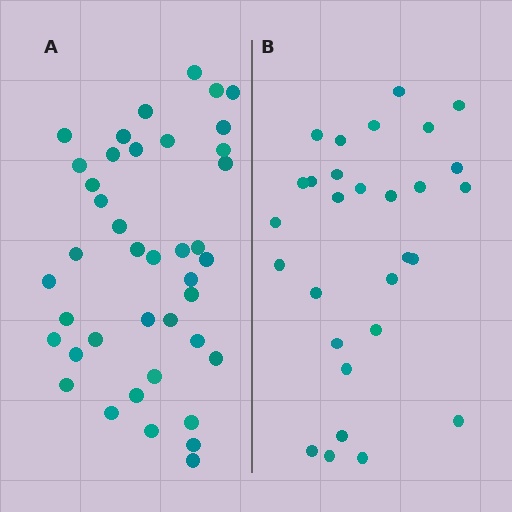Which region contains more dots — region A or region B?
Region A (the left region) has more dots.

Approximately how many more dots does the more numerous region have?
Region A has roughly 12 or so more dots than region B.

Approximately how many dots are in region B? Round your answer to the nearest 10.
About 30 dots. (The exact count is 29, which rounds to 30.)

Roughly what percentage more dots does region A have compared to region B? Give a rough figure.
About 40% more.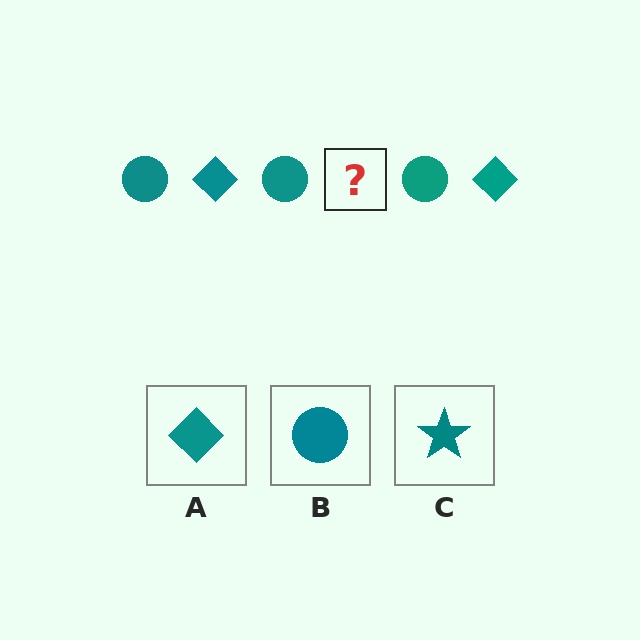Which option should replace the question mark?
Option A.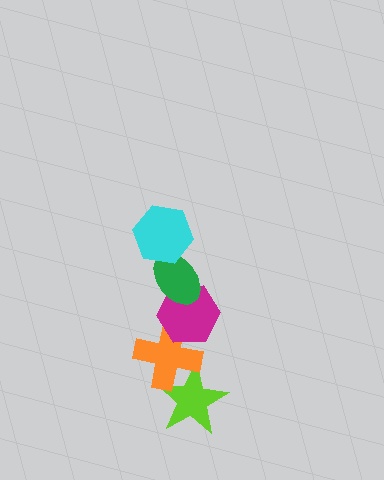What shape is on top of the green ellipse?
The cyan hexagon is on top of the green ellipse.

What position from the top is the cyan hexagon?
The cyan hexagon is 1st from the top.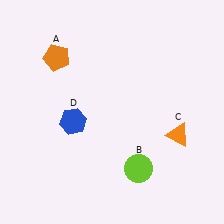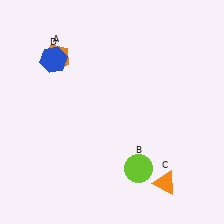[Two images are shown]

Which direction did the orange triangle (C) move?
The orange triangle (C) moved down.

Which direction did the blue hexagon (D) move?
The blue hexagon (D) moved up.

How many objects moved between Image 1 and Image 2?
2 objects moved between the two images.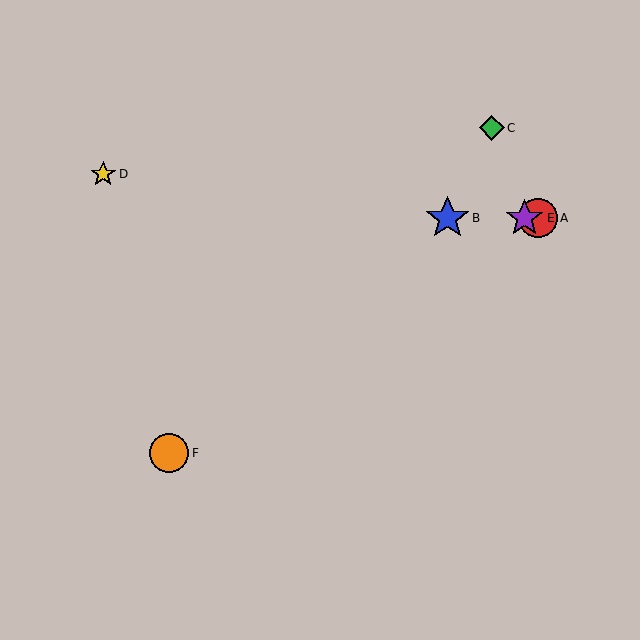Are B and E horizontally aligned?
Yes, both are at y≈218.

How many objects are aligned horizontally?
3 objects (A, B, E) are aligned horizontally.